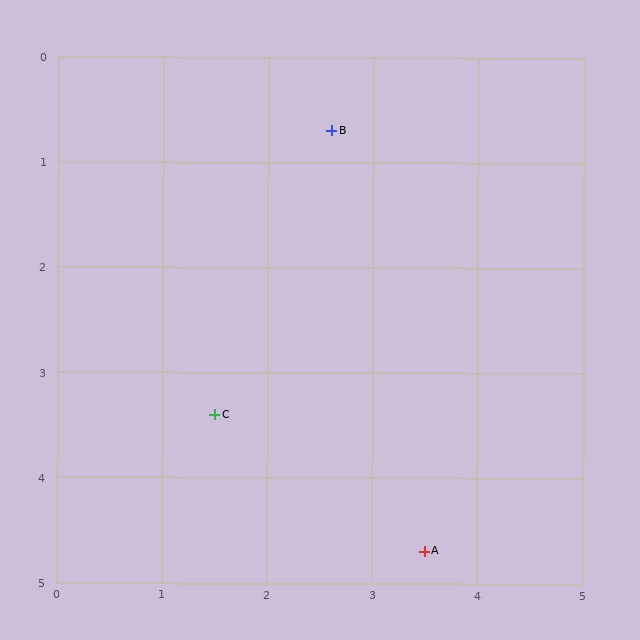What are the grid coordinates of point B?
Point B is at approximately (2.6, 0.7).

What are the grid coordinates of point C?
Point C is at approximately (1.5, 3.4).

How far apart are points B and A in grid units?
Points B and A are about 4.1 grid units apart.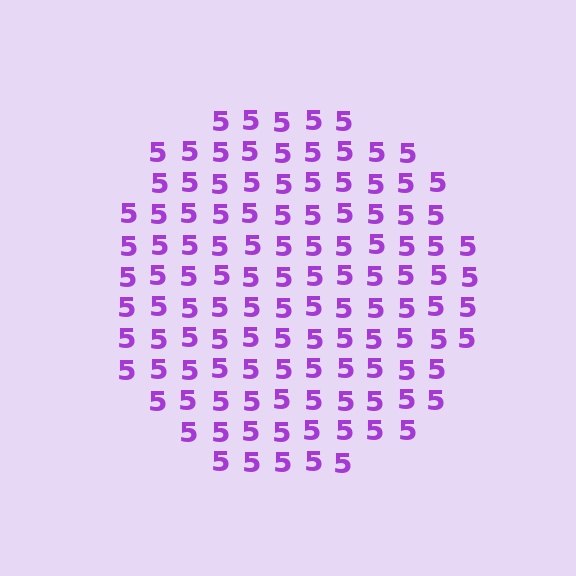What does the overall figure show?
The overall figure shows a circle.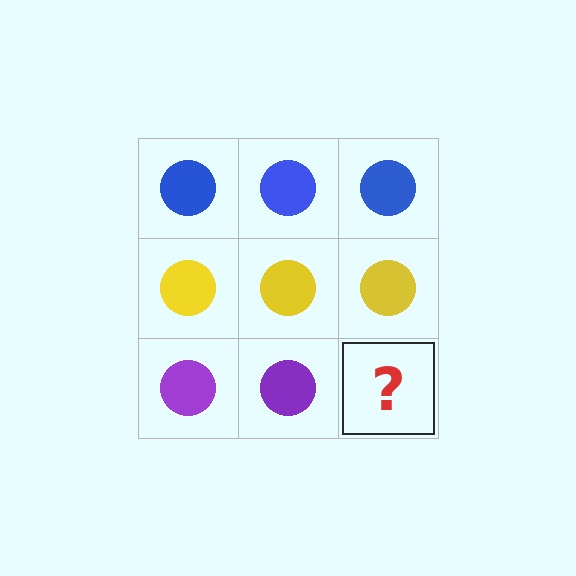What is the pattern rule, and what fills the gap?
The rule is that each row has a consistent color. The gap should be filled with a purple circle.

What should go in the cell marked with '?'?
The missing cell should contain a purple circle.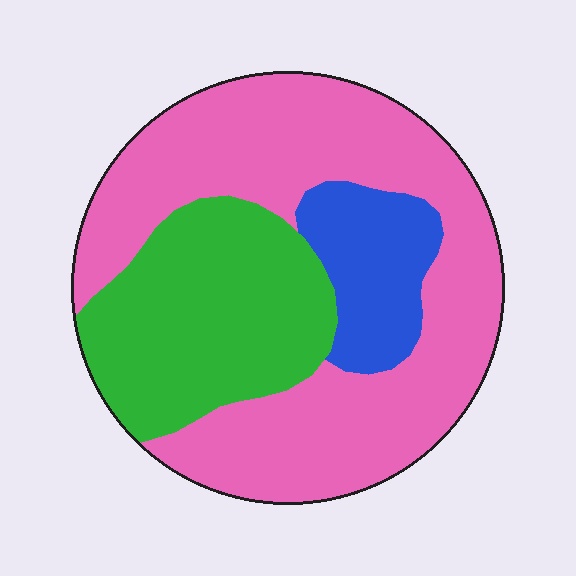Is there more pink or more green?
Pink.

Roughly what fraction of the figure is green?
Green takes up between a quarter and a half of the figure.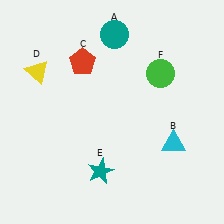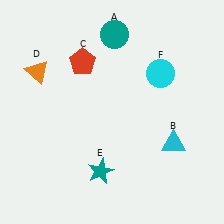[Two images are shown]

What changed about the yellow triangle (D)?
In Image 1, D is yellow. In Image 2, it changed to orange.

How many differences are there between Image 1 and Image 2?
There are 2 differences between the two images.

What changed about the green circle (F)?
In Image 1, F is green. In Image 2, it changed to cyan.